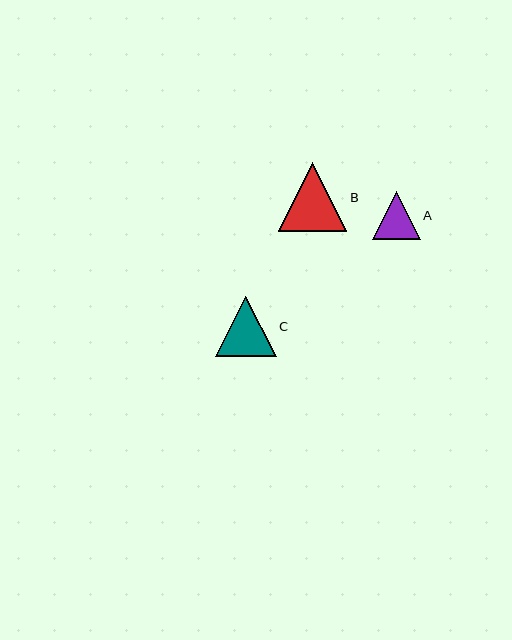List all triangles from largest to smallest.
From largest to smallest: B, C, A.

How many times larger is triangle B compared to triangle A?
Triangle B is approximately 1.4 times the size of triangle A.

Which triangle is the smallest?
Triangle A is the smallest with a size of approximately 48 pixels.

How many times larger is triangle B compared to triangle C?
Triangle B is approximately 1.1 times the size of triangle C.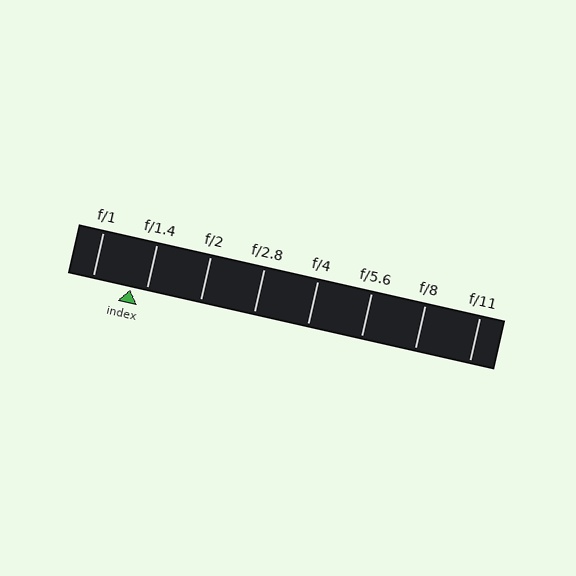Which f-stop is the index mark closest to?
The index mark is closest to f/1.4.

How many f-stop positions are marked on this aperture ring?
There are 8 f-stop positions marked.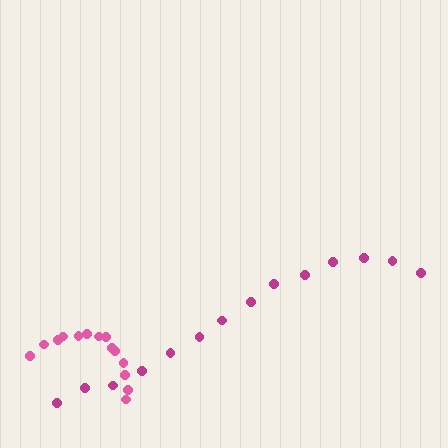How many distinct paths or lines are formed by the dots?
There are 2 distinct paths.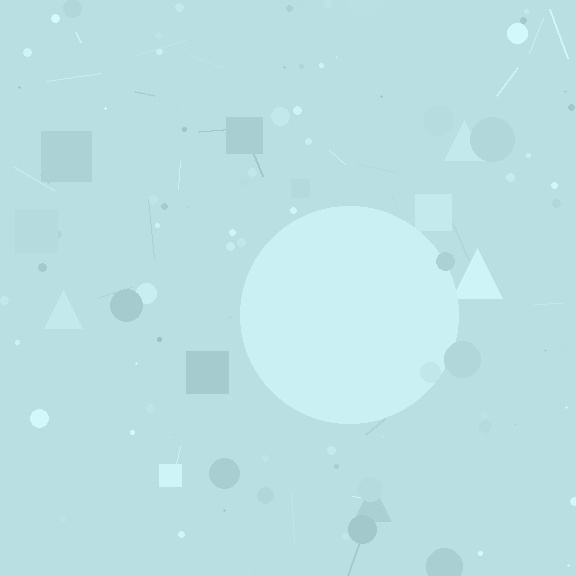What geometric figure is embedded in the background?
A circle is embedded in the background.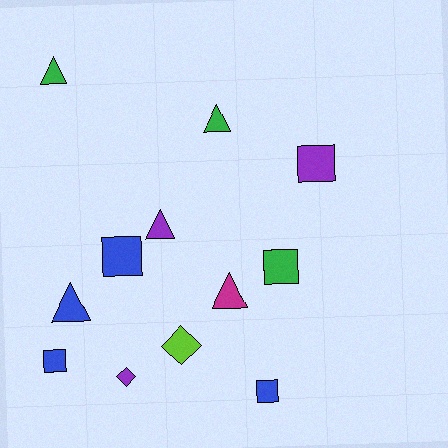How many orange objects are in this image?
There are no orange objects.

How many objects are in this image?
There are 12 objects.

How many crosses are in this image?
There are no crosses.